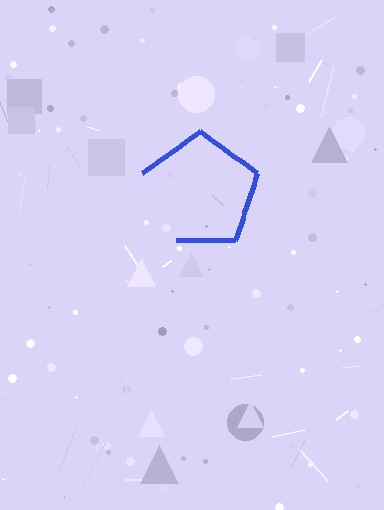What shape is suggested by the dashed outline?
The dashed outline suggests a pentagon.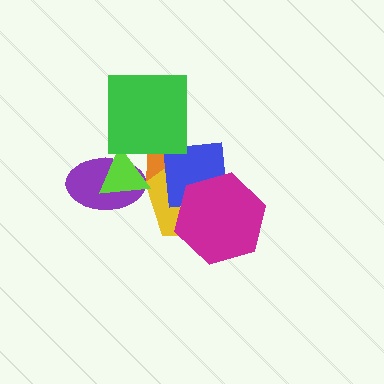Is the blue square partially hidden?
Yes, it is partially covered by another shape.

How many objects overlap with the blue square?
3 objects overlap with the blue square.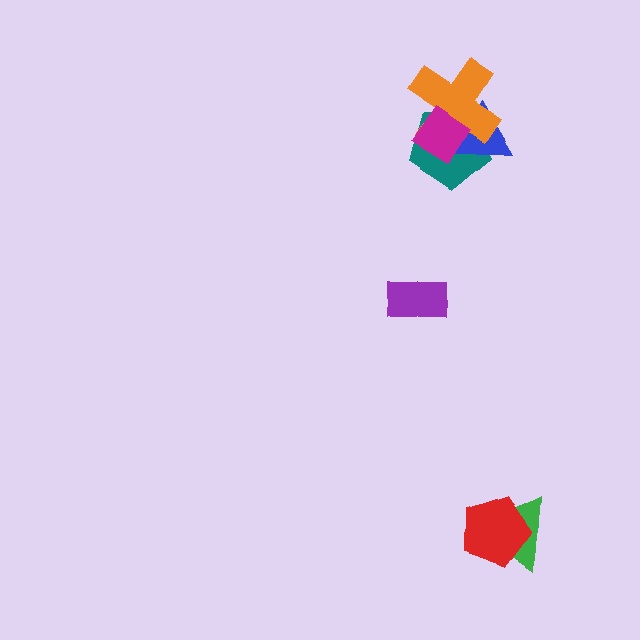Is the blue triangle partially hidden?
Yes, it is partially covered by another shape.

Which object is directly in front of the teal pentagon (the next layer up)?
The blue triangle is directly in front of the teal pentagon.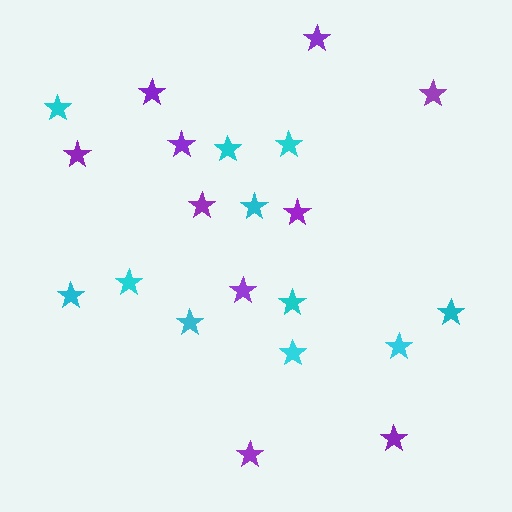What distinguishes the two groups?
There are 2 groups: one group of cyan stars (11) and one group of purple stars (10).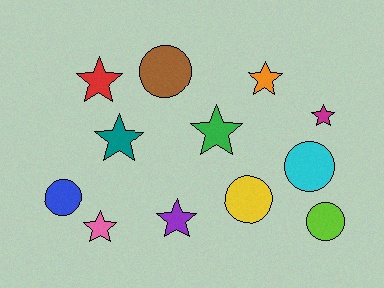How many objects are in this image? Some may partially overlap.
There are 12 objects.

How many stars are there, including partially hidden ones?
There are 7 stars.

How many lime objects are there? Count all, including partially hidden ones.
There is 1 lime object.